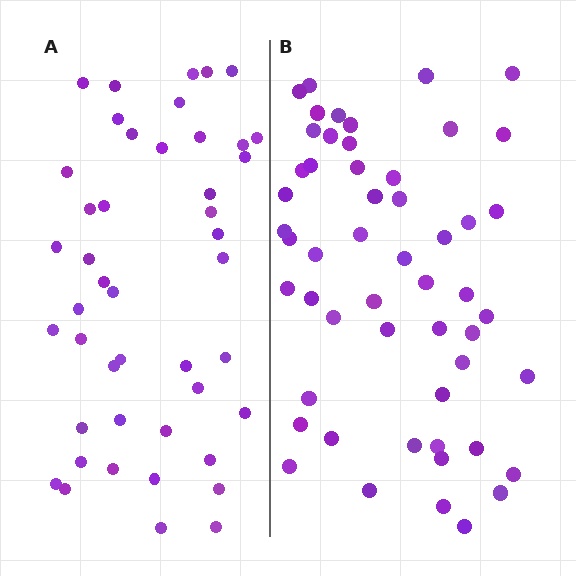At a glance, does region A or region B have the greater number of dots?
Region B (the right region) has more dots.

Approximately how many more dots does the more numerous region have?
Region B has roughly 8 or so more dots than region A.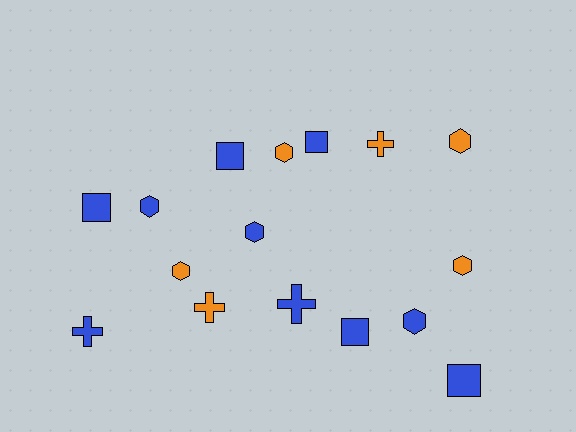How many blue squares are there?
There are 5 blue squares.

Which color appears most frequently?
Blue, with 10 objects.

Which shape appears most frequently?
Hexagon, with 7 objects.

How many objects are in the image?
There are 16 objects.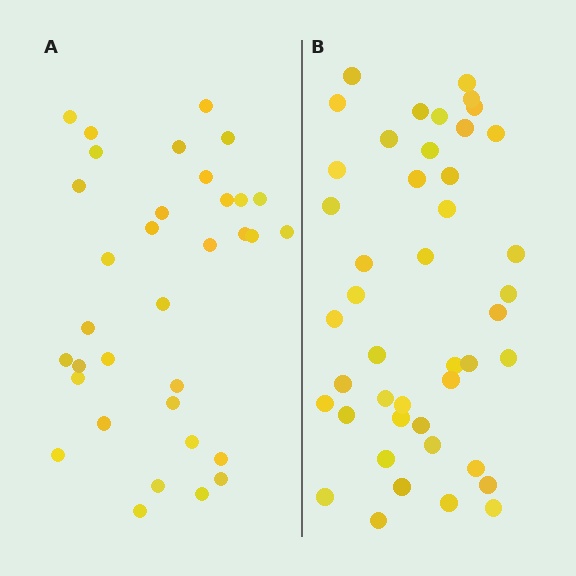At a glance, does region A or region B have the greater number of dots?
Region B (the right region) has more dots.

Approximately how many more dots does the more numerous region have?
Region B has roughly 10 or so more dots than region A.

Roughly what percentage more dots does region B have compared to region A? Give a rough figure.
About 30% more.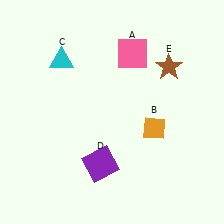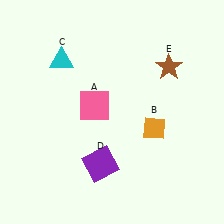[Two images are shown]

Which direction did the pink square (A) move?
The pink square (A) moved down.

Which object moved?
The pink square (A) moved down.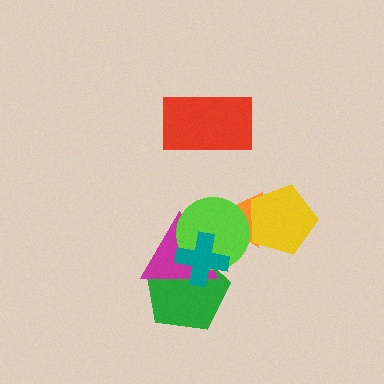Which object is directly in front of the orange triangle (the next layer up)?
The lime circle is directly in front of the orange triangle.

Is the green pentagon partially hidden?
Yes, it is partially covered by another shape.